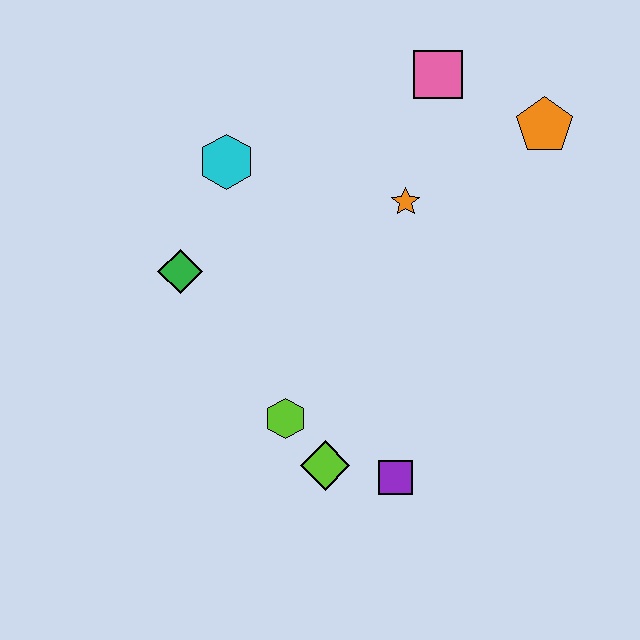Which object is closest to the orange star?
The pink square is closest to the orange star.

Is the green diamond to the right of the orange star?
No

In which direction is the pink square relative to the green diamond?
The pink square is to the right of the green diamond.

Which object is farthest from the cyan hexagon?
The purple square is farthest from the cyan hexagon.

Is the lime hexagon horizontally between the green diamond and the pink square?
Yes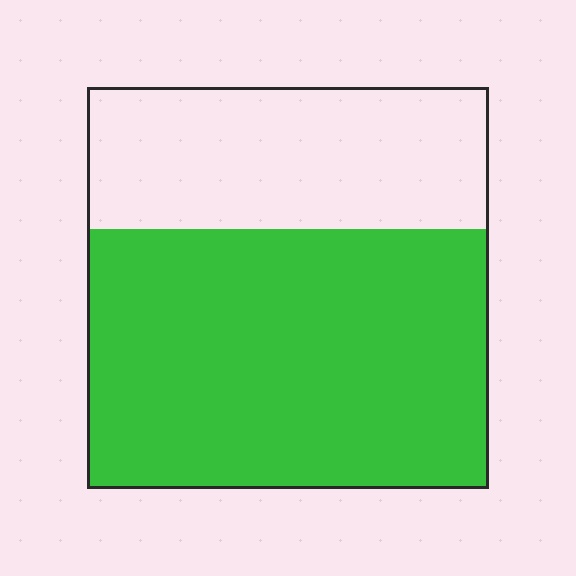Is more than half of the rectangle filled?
Yes.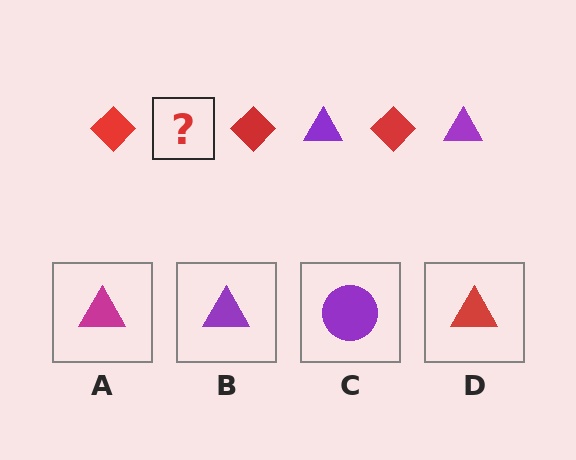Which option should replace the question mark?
Option B.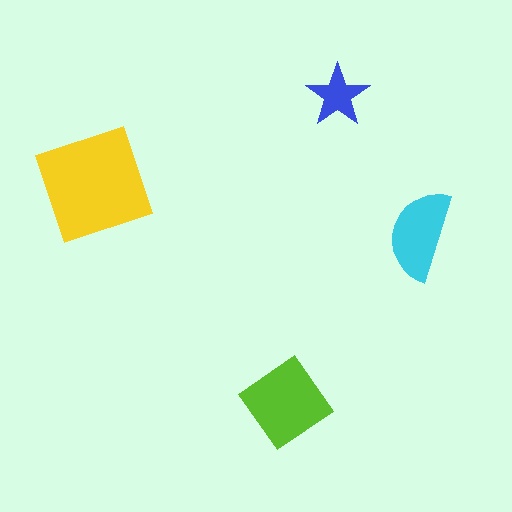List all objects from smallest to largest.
The blue star, the cyan semicircle, the lime diamond, the yellow square.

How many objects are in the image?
There are 4 objects in the image.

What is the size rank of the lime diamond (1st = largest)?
2nd.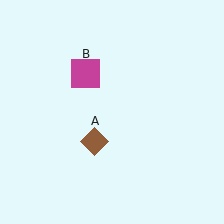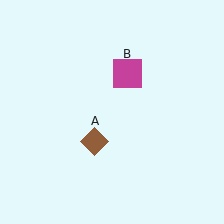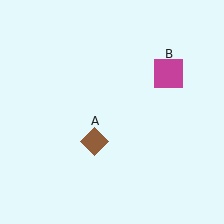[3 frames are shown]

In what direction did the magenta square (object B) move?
The magenta square (object B) moved right.